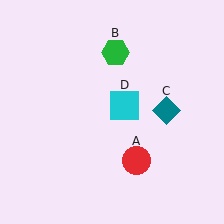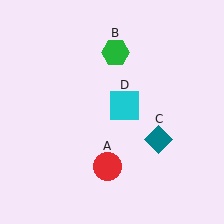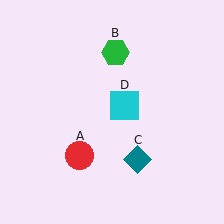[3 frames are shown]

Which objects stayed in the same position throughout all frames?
Green hexagon (object B) and cyan square (object D) remained stationary.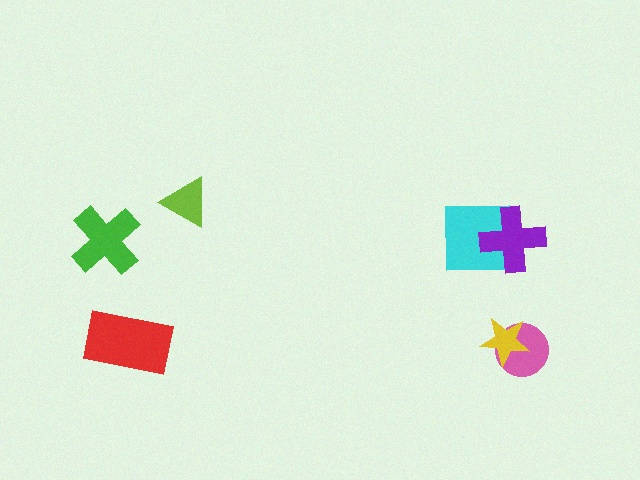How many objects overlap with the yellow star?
1 object overlaps with the yellow star.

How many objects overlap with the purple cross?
1 object overlaps with the purple cross.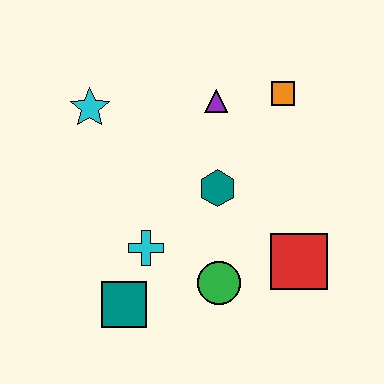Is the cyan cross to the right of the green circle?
No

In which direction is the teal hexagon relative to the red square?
The teal hexagon is to the left of the red square.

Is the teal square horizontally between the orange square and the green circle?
No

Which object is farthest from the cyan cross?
The orange square is farthest from the cyan cross.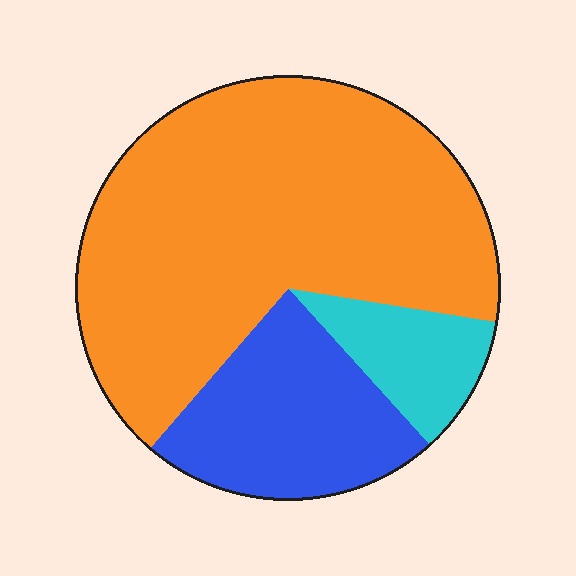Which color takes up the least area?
Cyan, at roughly 10%.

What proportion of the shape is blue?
Blue covers 23% of the shape.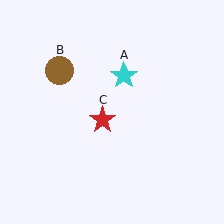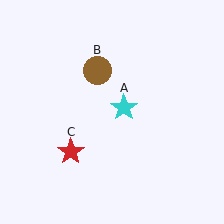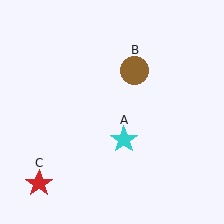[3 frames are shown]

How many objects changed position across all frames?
3 objects changed position: cyan star (object A), brown circle (object B), red star (object C).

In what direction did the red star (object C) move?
The red star (object C) moved down and to the left.